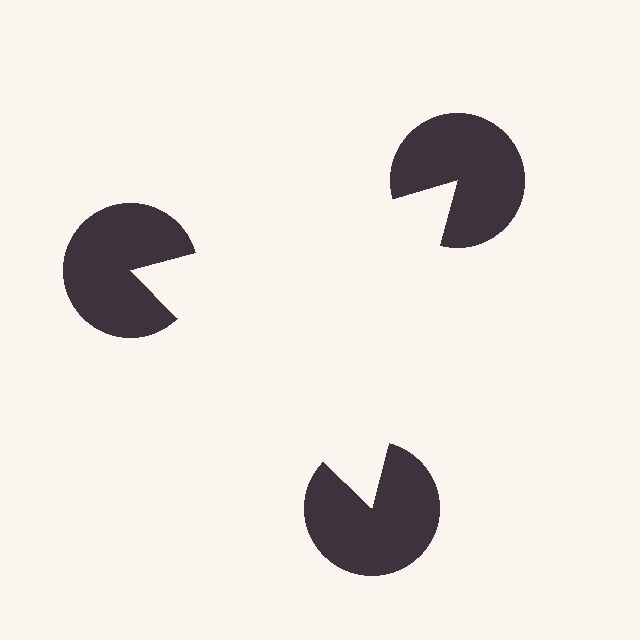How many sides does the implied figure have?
3 sides.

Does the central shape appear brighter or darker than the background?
It typically appears slightly brighter than the background, even though no actual brightness change is drawn.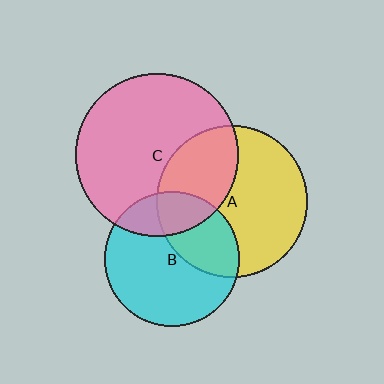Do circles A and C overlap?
Yes.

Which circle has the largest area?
Circle C (pink).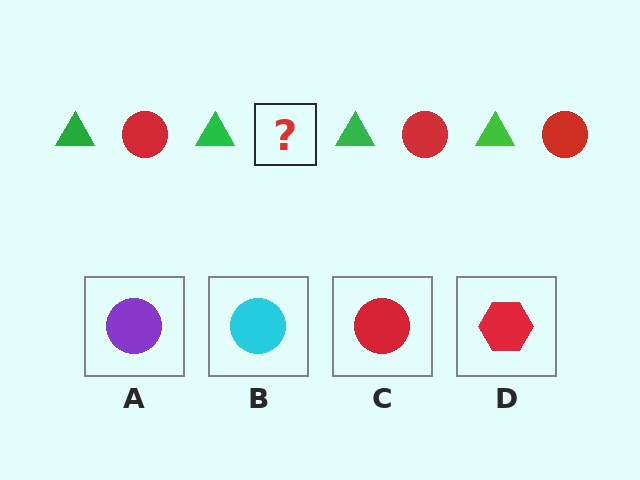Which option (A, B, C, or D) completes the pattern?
C.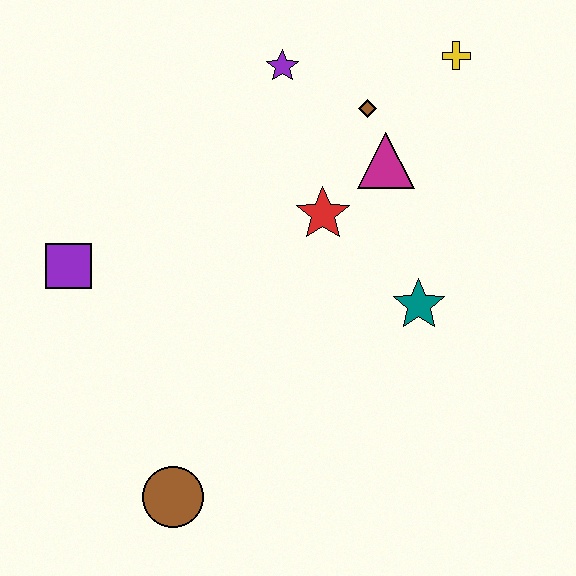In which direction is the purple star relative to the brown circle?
The purple star is above the brown circle.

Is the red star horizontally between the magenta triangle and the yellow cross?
No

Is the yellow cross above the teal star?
Yes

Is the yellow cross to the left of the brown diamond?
No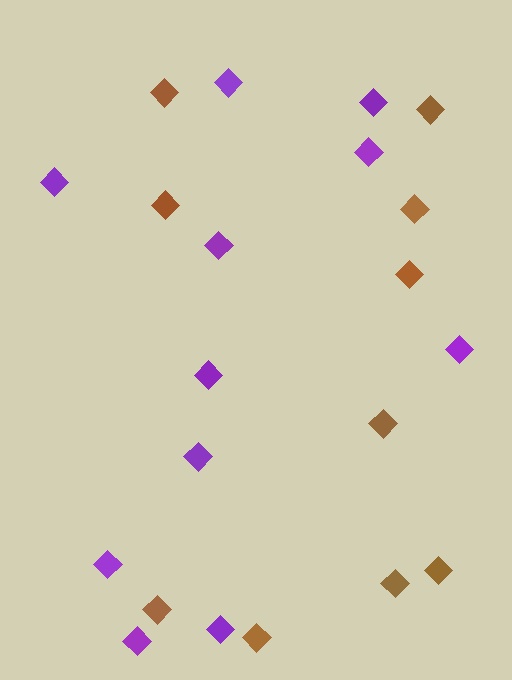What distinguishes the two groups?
There are 2 groups: one group of purple diamonds (11) and one group of brown diamonds (10).